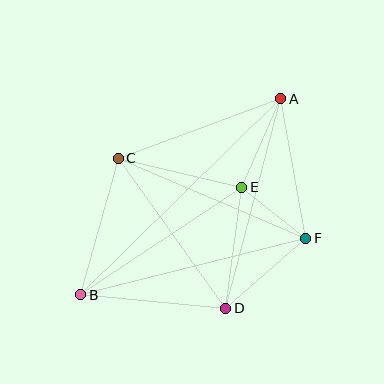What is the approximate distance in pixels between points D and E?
The distance between D and E is approximately 122 pixels.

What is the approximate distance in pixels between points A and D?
The distance between A and D is approximately 216 pixels.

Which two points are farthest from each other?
Points A and B are farthest from each other.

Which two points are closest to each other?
Points E and F are closest to each other.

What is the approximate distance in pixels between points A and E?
The distance between A and E is approximately 96 pixels.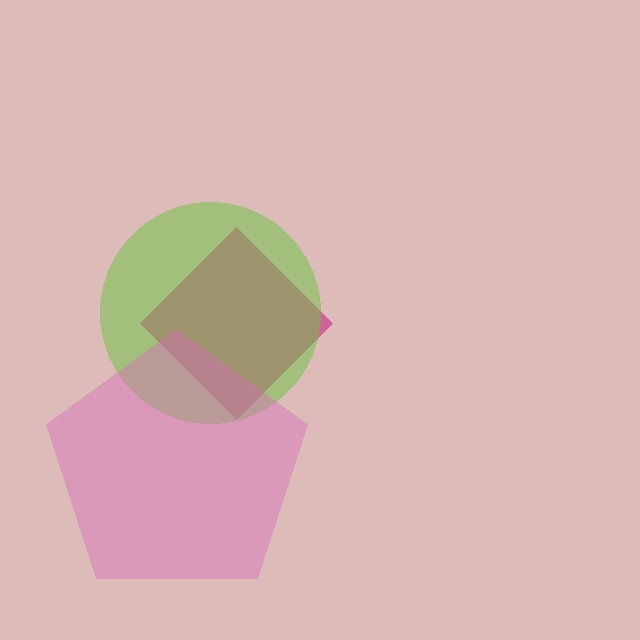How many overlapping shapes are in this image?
There are 3 overlapping shapes in the image.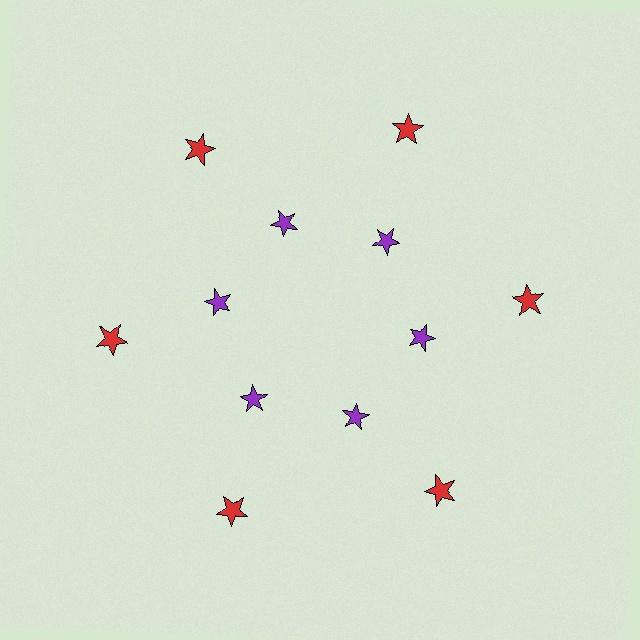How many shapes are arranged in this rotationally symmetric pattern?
There are 12 shapes, arranged in 6 groups of 2.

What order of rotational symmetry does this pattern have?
This pattern has 6-fold rotational symmetry.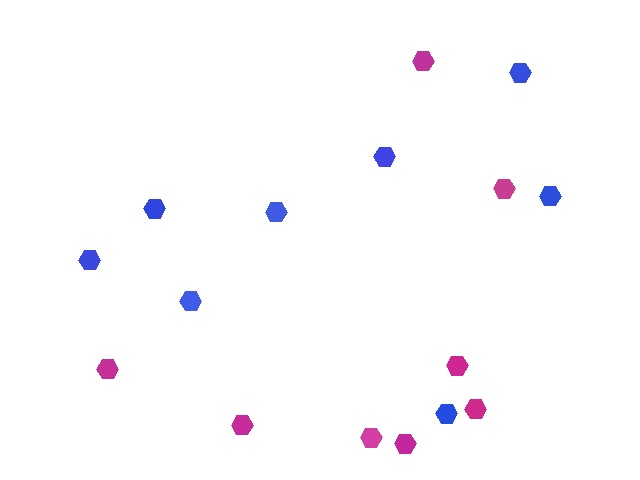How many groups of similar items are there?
There are 2 groups: one group of magenta hexagons (8) and one group of blue hexagons (8).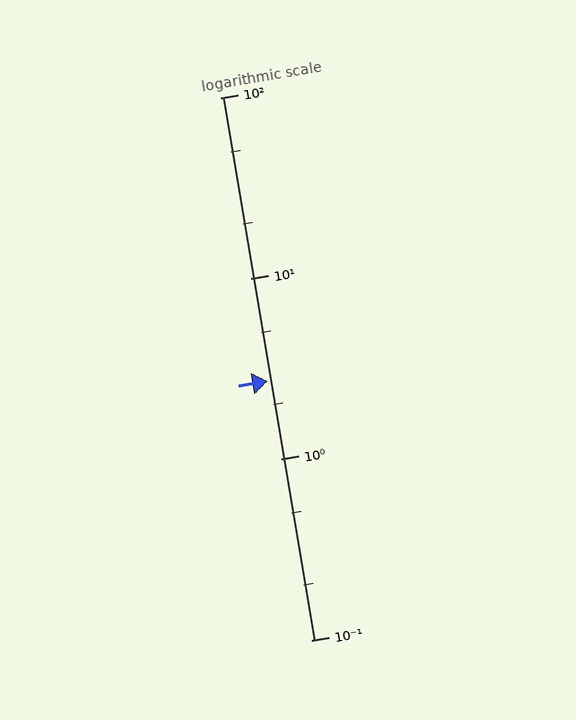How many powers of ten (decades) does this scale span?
The scale spans 3 decades, from 0.1 to 100.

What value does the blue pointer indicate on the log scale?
The pointer indicates approximately 2.7.